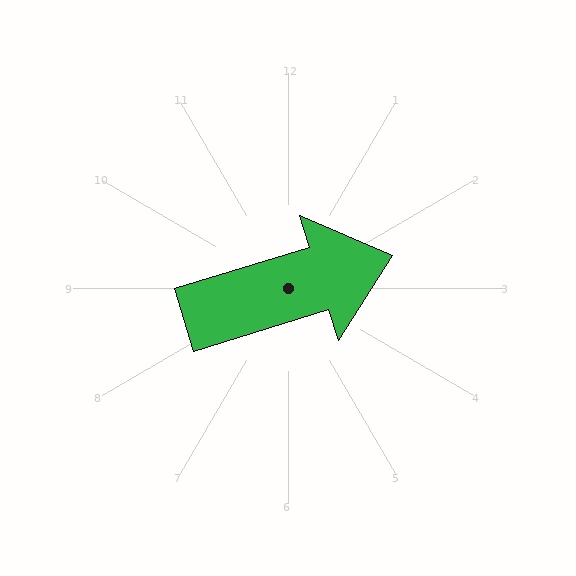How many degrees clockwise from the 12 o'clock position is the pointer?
Approximately 73 degrees.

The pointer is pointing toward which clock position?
Roughly 2 o'clock.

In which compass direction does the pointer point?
East.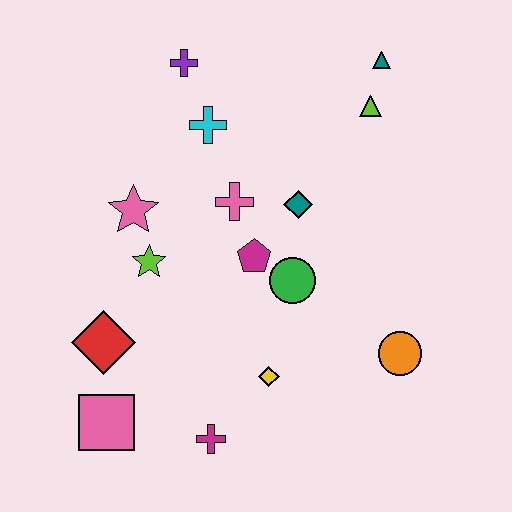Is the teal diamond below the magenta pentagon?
No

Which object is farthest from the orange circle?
The purple cross is farthest from the orange circle.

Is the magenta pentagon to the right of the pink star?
Yes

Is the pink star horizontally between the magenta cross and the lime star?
No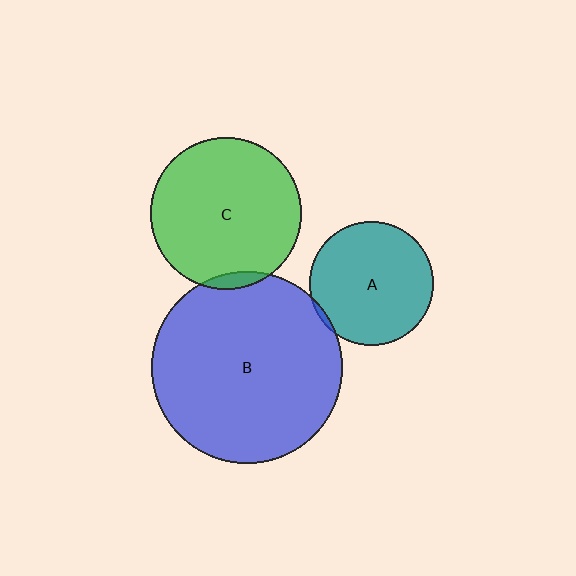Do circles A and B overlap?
Yes.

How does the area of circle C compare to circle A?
Approximately 1.5 times.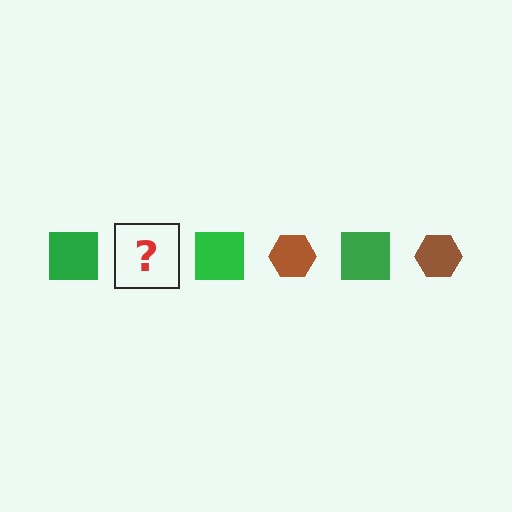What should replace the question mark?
The question mark should be replaced with a brown hexagon.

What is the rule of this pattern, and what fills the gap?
The rule is that the pattern alternates between green square and brown hexagon. The gap should be filled with a brown hexagon.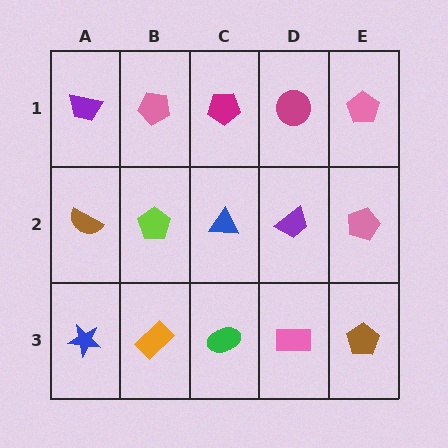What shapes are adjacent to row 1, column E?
A pink pentagon (row 2, column E), a magenta circle (row 1, column D).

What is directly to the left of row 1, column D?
A magenta pentagon.